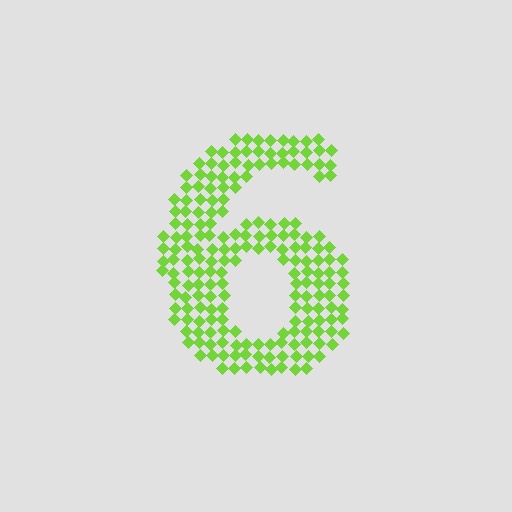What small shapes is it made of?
It is made of small diamonds.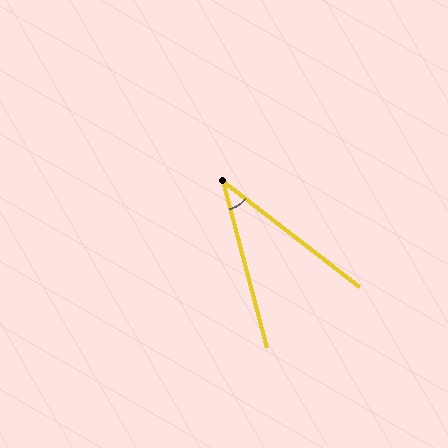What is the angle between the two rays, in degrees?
Approximately 38 degrees.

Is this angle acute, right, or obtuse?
It is acute.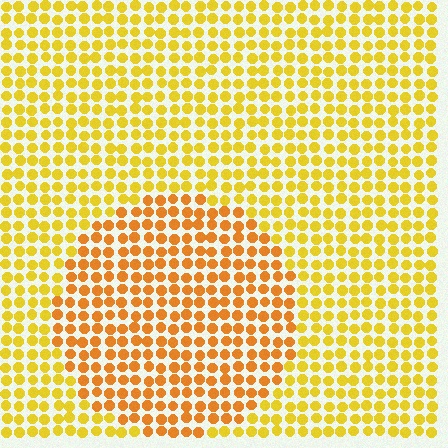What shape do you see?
I see a circle.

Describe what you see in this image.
The image is filled with small yellow elements in a uniform arrangement. A circle-shaped region is visible where the elements are tinted to a slightly different hue, forming a subtle color boundary.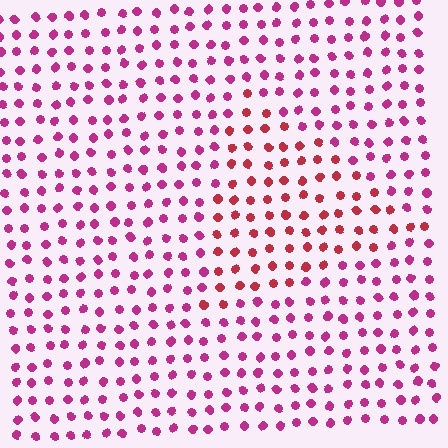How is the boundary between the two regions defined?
The boundary is defined purely by a slight shift in hue (about 31 degrees). Spacing, size, and orientation are identical on both sides.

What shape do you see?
I see a triangle.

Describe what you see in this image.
The image is filled with small magenta elements in a uniform arrangement. A triangle-shaped region is visible where the elements are tinted to a slightly different hue, forming a subtle color boundary.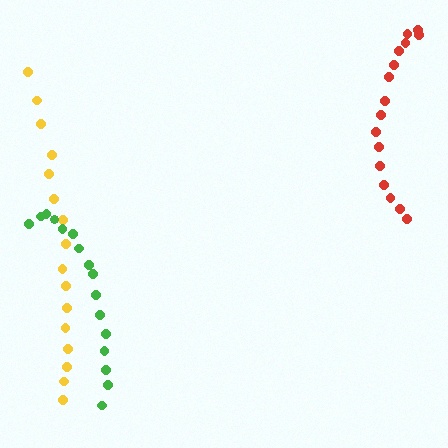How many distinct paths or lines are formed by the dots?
There are 3 distinct paths.